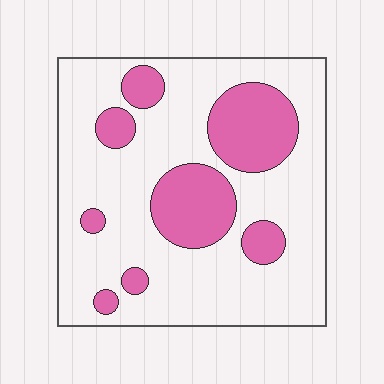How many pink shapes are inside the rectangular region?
8.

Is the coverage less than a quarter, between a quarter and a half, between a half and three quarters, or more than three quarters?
Between a quarter and a half.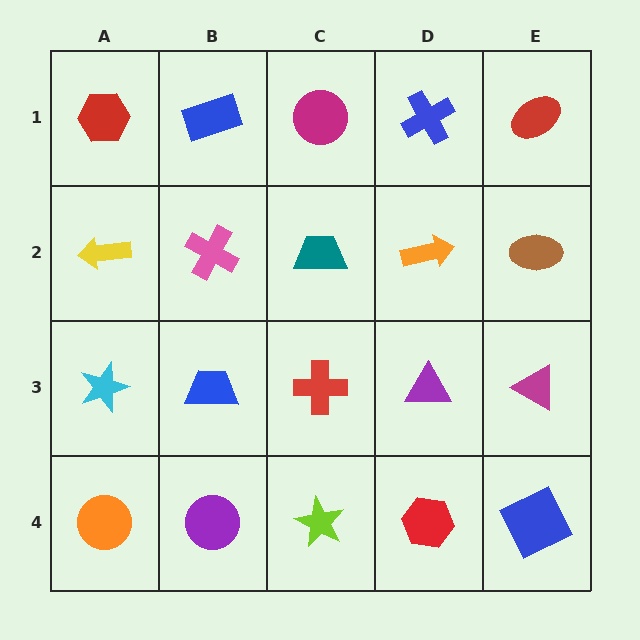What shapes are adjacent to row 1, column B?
A pink cross (row 2, column B), a red hexagon (row 1, column A), a magenta circle (row 1, column C).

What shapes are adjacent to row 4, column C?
A red cross (row 3, column C), a purple circle (row 4, column B), a red hexagon (row 4, column D).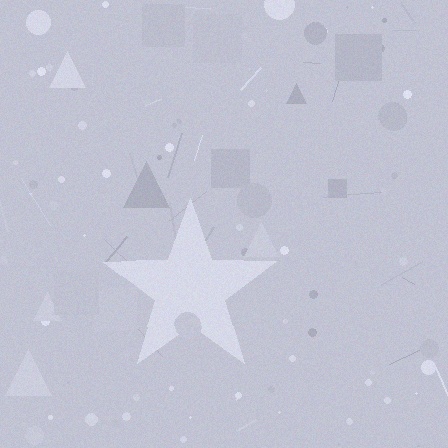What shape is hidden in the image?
A star is hidden in the image.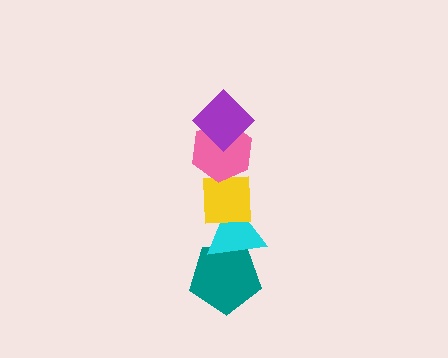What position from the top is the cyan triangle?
The cyan triangle is 4th from the top.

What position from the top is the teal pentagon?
The teal pentagon is 5th from the top.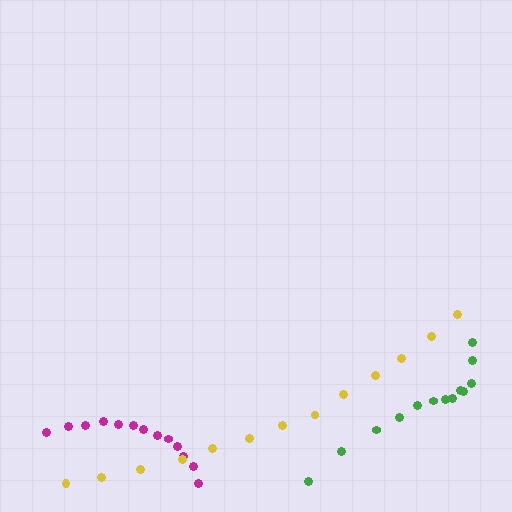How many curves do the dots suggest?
There are 3 distinct paths.